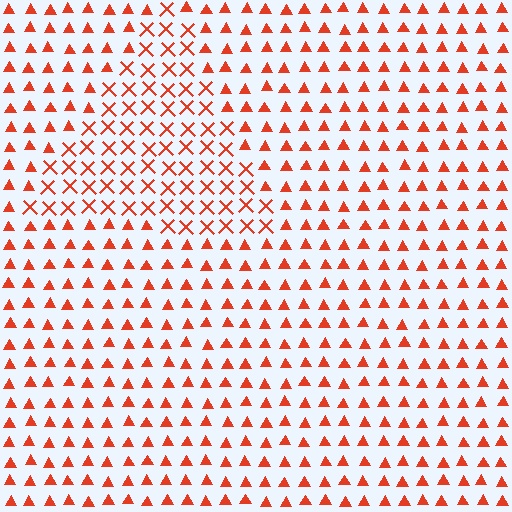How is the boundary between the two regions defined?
The boundary is defined by a change in element shape: X marks inside vs. triangles outside. All elements share the same color and spacing.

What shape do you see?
I see a triangle.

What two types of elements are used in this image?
The image uses X marks inside the triangle region and triangles outside it.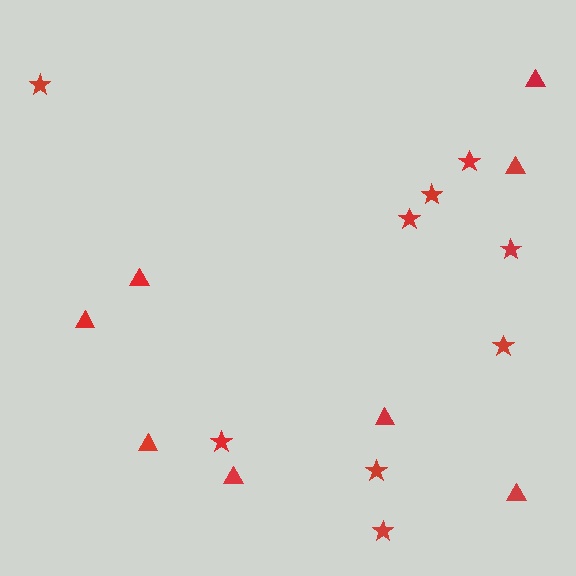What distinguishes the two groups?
There are 2 groups: one group of stars (9) and one group of triangles (8).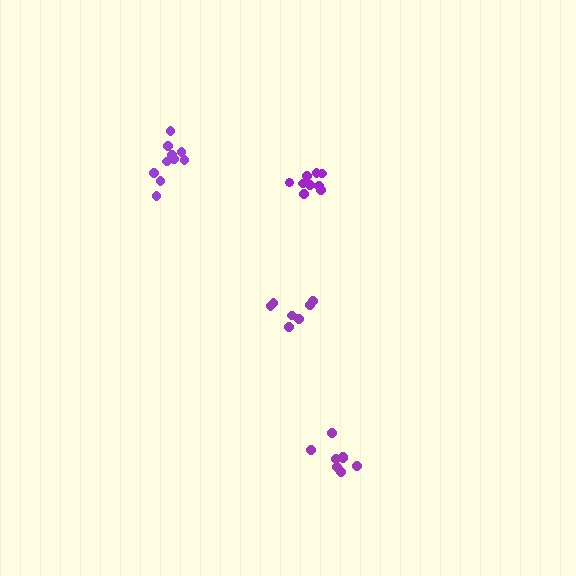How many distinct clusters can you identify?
There are 4 distinct clusters.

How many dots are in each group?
Group 1: 7 dots, Group 2: 8 dots, Group 3: 10 dots, Group 4: 9 dots (34 total).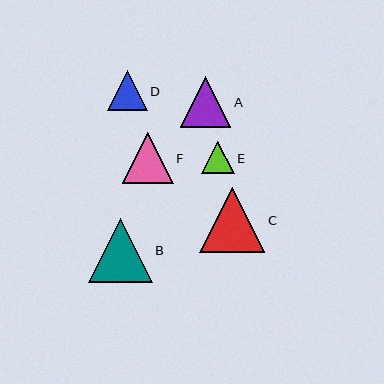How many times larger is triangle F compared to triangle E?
Triangle F is approximately 1.6 times the size of triangle E.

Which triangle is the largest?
Triangle C is the largest with a size of approximately 65 pixels.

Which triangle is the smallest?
Triangle E is the smallest with a size of approximately 32 pixels.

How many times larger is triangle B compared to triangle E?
Triangle B is approximately 2.0 times the size of triangle E.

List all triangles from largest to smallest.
From largest to smallest: C, B, A, F, D, E.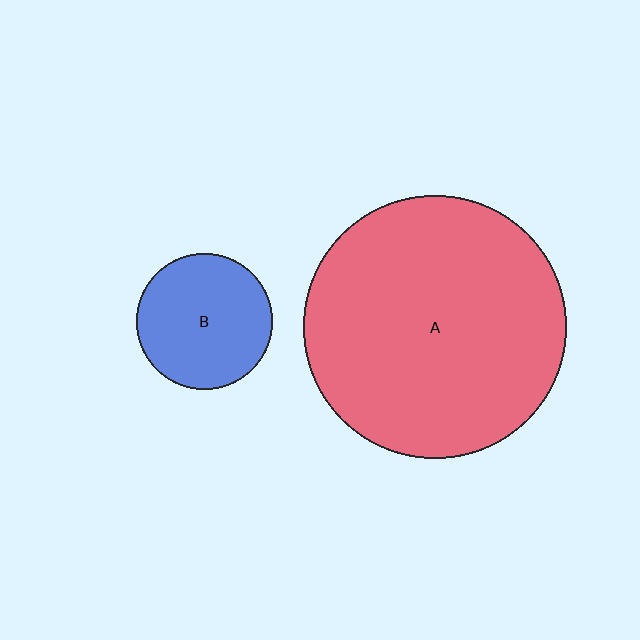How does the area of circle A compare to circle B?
Approximately 3.8 times.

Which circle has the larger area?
Circle A (red).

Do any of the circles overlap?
No, none of the circles overlap.